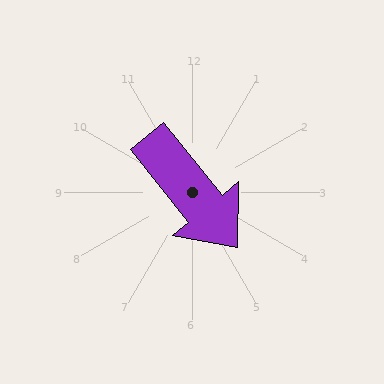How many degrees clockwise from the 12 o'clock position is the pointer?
Approximately 141 degrees.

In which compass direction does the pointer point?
Southeast.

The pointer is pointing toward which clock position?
Roughly 5 o'clock.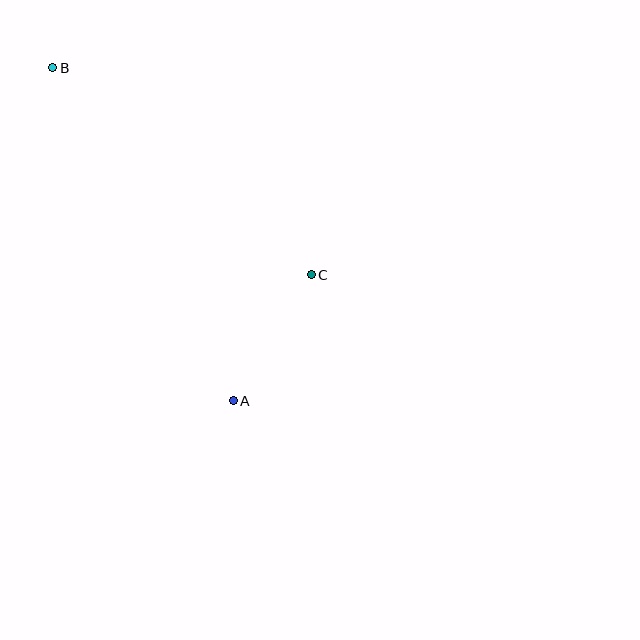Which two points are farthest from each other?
Points A and B are farthest from each other.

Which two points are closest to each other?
Points A and C are closest to each other.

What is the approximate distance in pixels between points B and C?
The distance between B and C is approximately 331 pixels.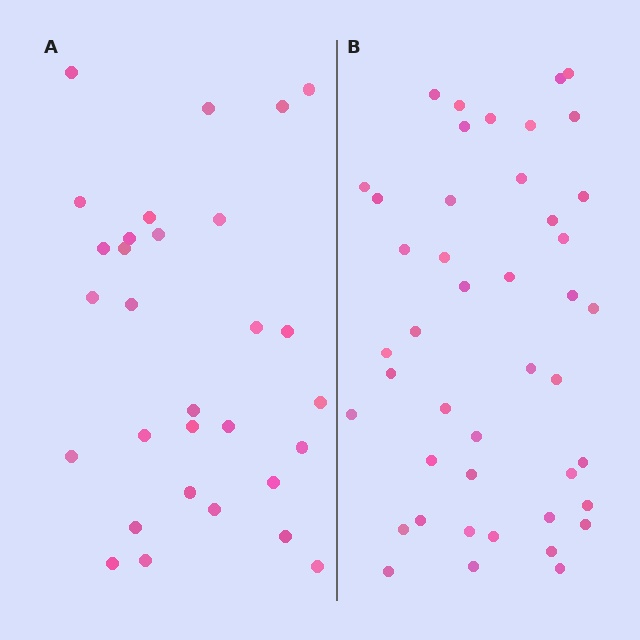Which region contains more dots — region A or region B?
Region B (the right region) has more dots.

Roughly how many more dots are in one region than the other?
Region B has approximately 15 more dots than region A.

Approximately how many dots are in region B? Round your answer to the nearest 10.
About 40 dots. (The exact count is 44, which rounds to 40.)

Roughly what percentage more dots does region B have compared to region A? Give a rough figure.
About 45% more.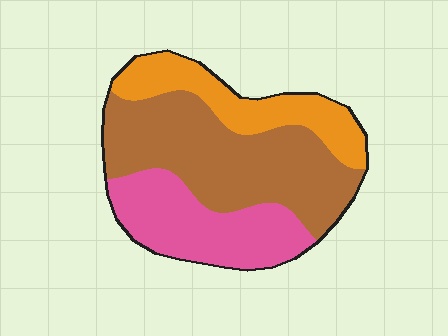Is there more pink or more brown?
Brown.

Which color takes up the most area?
Brown, at roughly 50%.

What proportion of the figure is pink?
Pink takes up between a sixth and a third of the figure.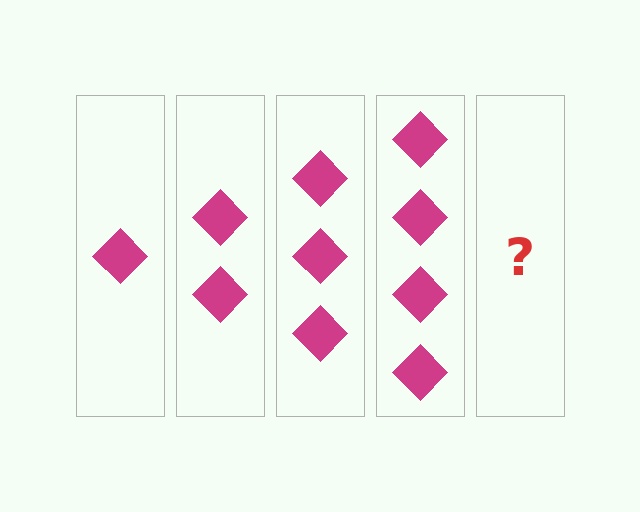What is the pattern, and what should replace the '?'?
The pattern is that each step adds one more diamond. The '?' should be 5 diamonds.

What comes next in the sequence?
The next element should be 5 diamonds.